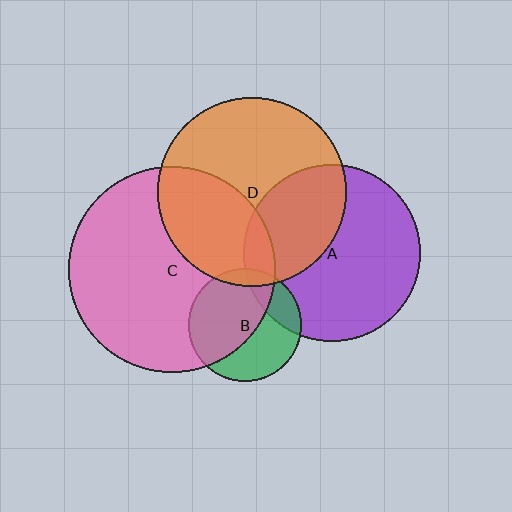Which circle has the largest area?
Circle C (pink).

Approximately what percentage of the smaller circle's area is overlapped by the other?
Approximately 55%.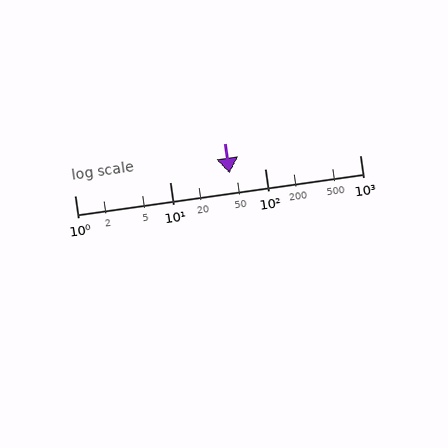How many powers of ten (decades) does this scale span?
The scale spans 3 decades, from 1 to 1000.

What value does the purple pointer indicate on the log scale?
The pointer indicates approximately 43.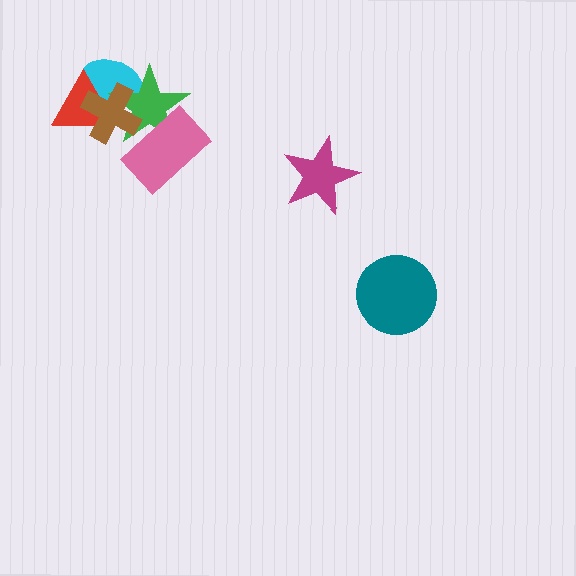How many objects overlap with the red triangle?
3 objects overlap with the red triangle.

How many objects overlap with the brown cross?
3 objects overlap with the brown cross.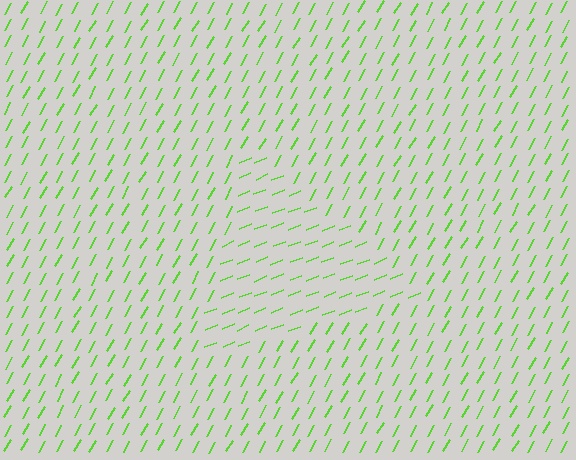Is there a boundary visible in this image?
Yes, there is a texture boundary formed by a change in line orientation.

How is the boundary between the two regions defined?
The boundary is defined purely by a change in line orientation (approximately 39 degrees difference). All lines are the same color and thickness.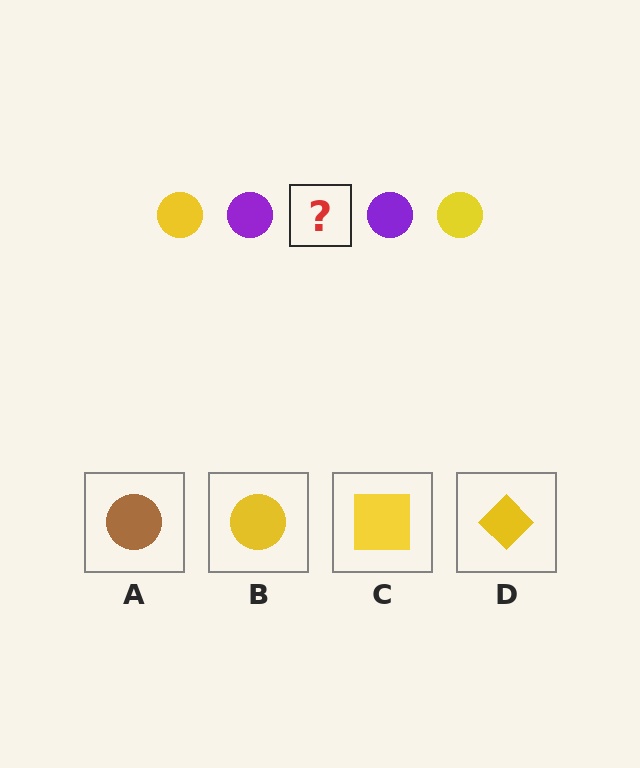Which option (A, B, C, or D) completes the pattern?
B.